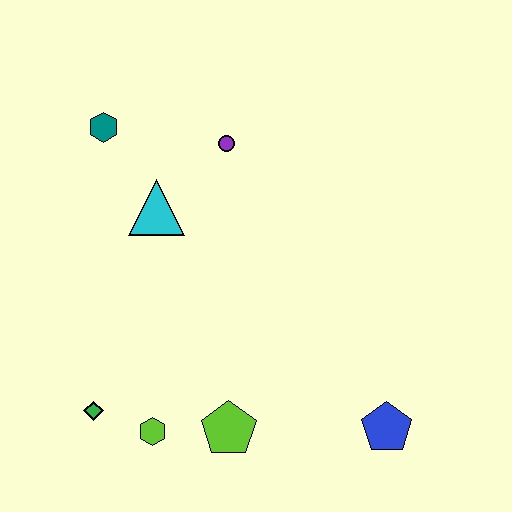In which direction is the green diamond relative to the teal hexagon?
The green diamond is below the teal hexagon.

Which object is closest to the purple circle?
The cyan triangle is closest to the purple circle.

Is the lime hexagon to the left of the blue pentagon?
Yes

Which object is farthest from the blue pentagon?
The teal hexagon is farthest from the blue pentagon.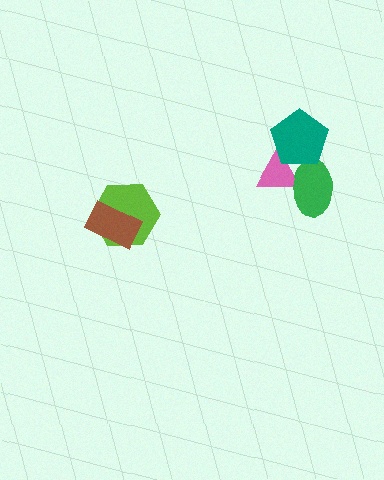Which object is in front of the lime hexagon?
The brown rectangle is in front of the lime hexagon.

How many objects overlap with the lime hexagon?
1 object overlaps with the lime hexagon.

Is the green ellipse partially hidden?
Yes, it is partially covered by another shape.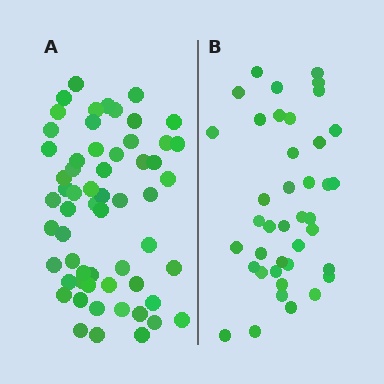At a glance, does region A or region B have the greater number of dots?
Region A (the left region) has more dots.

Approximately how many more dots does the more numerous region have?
Region A has approximately 20 more dots than region B.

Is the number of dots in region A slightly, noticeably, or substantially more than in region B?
Region A has substantially more. The ratio is roughly 1.5 to 1.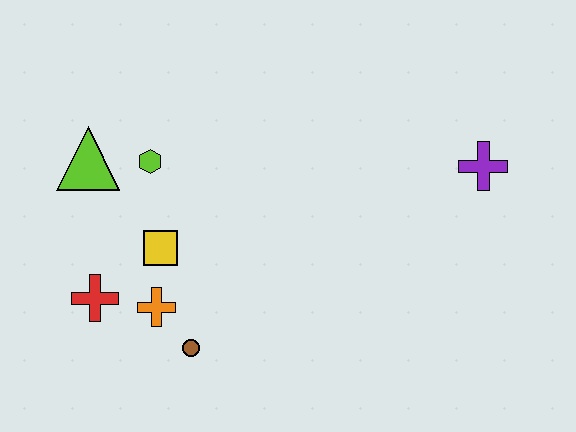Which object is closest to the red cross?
The orange cross is closest to the red cross.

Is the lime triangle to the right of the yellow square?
No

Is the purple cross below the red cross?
No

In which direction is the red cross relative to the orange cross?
The red cross is to the left of the orange cross.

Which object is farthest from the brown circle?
The purple cross is farthest from the brown circle.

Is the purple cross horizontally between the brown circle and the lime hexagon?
No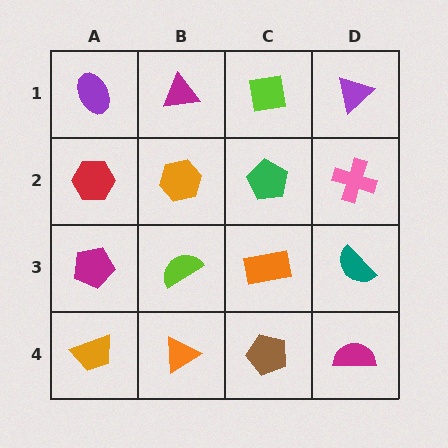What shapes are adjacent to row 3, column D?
A pink cross (row 2, column D), a magenta semicircle (row 4, column D), an orange rectangle (row 3, column C).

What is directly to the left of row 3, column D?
An orange rectangle.